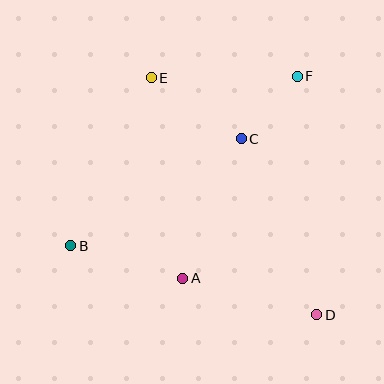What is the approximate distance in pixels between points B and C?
The distance between B and C is approximately 202 pixels.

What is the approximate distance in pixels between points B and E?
The distance between B and E is approximately 187 pixels.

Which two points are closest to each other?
Points C and F are closest to each other.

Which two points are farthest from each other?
Points D and E are farthest from each other.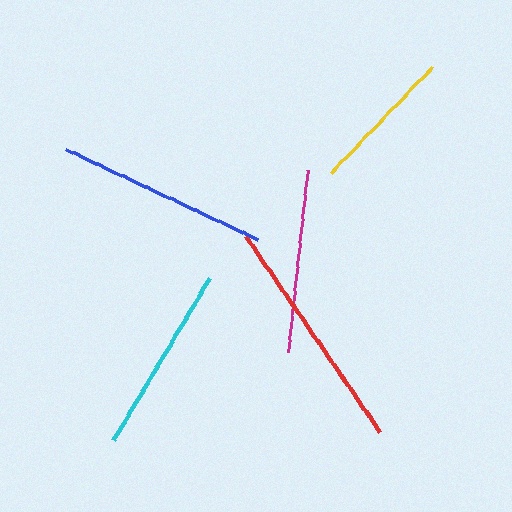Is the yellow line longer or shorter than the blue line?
The blue line is longer than the yellow line.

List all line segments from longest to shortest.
From longest to shortest: red, blue, cyan, magenta, yellow.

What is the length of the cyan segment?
The cyan segment is approximately 188 pixels long.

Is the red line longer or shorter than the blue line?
The red line is longer than the blue line.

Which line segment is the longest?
The red line is the longest at approximately 237 pixels.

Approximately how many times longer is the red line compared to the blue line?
The red line is approximately 1.1 times the length of the blue line.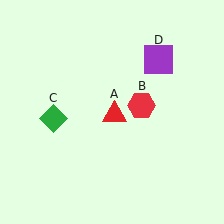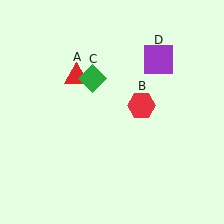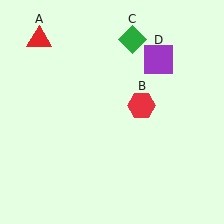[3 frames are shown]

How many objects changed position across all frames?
2 objects changed position: red triangle (object A), green diamond (object C).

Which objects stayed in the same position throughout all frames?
Red hexagon (object B) and purple square (object D) remained stationary.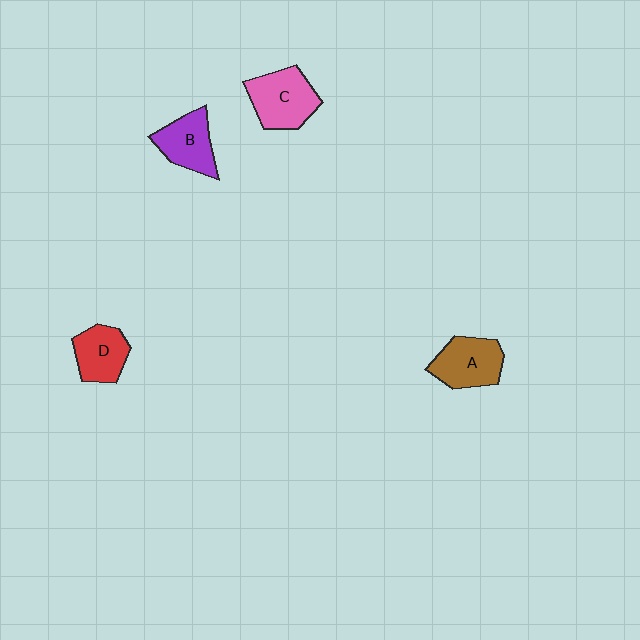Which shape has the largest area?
Shape C (pink).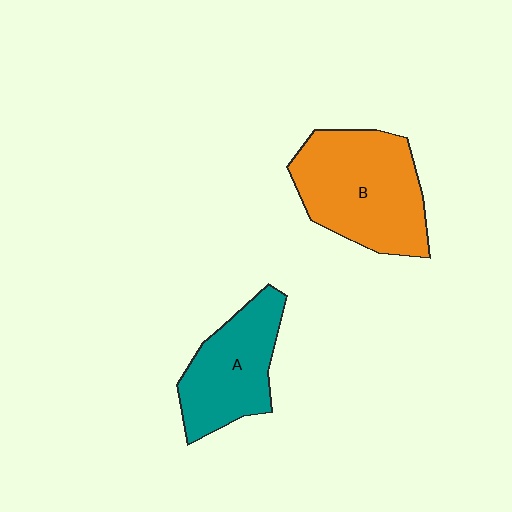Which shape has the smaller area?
Shape A (teal).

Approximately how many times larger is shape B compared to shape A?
Approximately 1.4 times.